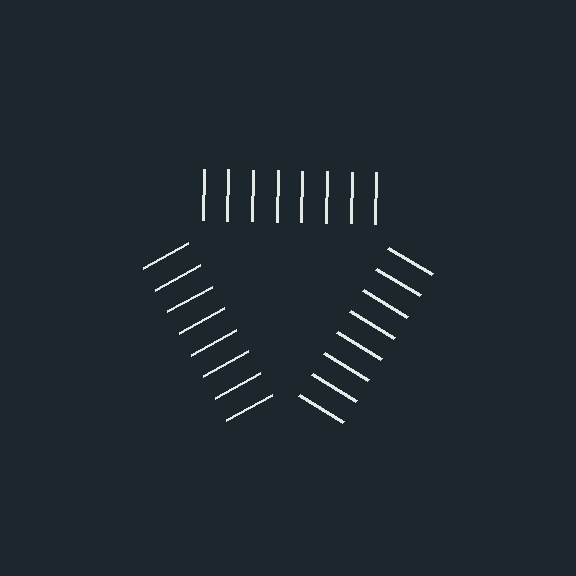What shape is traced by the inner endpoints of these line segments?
An illusory triangle — the line segments terminate on its edges but no continuous stroke is drawn.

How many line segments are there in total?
24 — 8 along each of the 3 edges.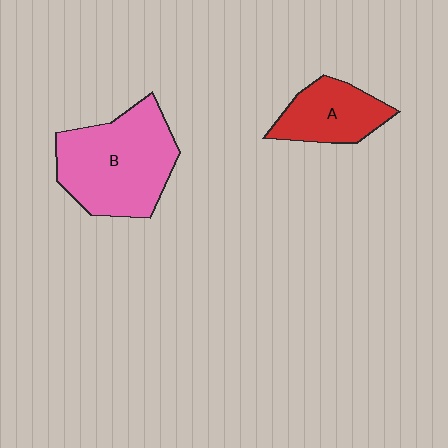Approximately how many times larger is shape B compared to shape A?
Approximately 1.9 times.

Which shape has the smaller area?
Shape A (red).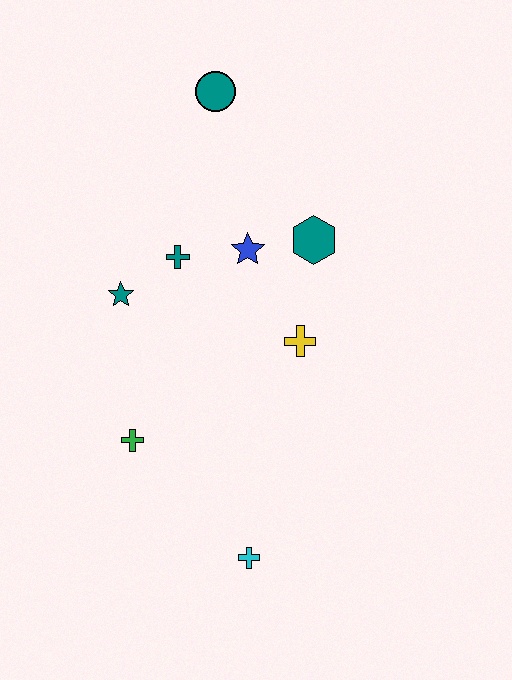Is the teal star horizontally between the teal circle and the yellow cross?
No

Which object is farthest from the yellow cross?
The teal circle is farthest from the yellow cross.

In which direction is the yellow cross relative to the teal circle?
The yellow cross is below the teal circle.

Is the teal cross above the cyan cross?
Yes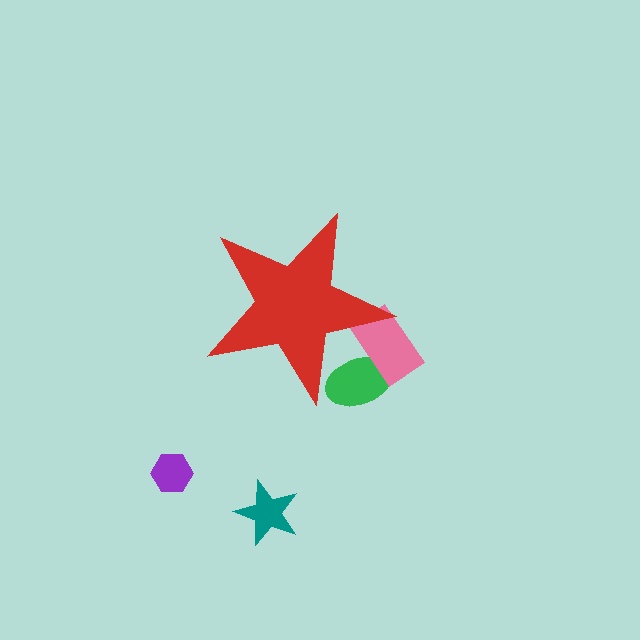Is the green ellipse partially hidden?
Yes, the green ellipse is partially hidden behind the red star.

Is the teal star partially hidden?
No, the teal star is fully visible.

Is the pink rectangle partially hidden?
Yes, the pink rectangle is partially hidden behind the red star.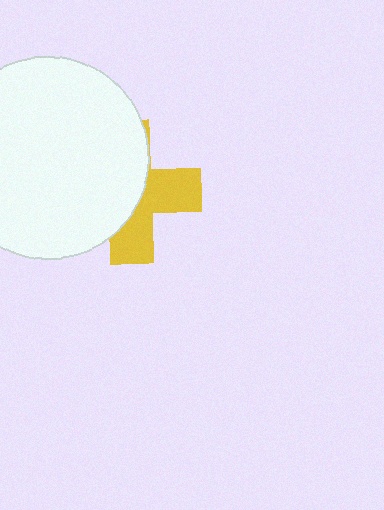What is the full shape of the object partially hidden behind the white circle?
The partially hidden object is a yellow cross.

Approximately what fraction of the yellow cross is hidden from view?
Roughly 58% of the yellow cross is hidden behind the white circle.